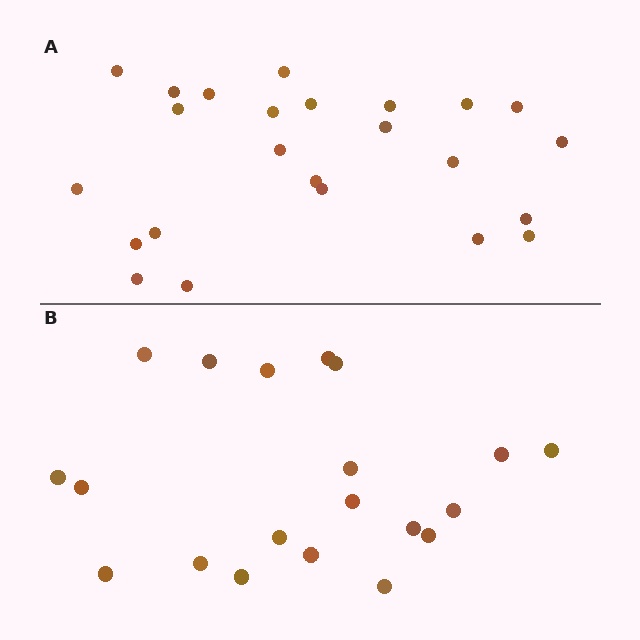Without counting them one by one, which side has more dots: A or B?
Region A (the top region) has more dots.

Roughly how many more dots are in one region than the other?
Region A has about 4 more dots than region B.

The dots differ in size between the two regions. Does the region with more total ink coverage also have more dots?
No. Region B has more total ink coverage because its dots are larger, but region A actually contains more individual dots. Total area can be misleading — the number of items is what matters here.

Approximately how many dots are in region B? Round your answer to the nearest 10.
About 20 dots.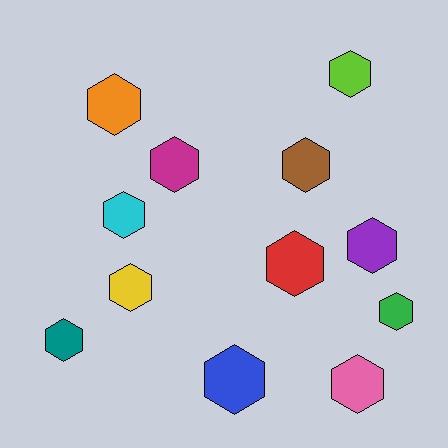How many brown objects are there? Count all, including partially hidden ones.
There is 1 brown object.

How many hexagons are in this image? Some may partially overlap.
There are 12 hexagons.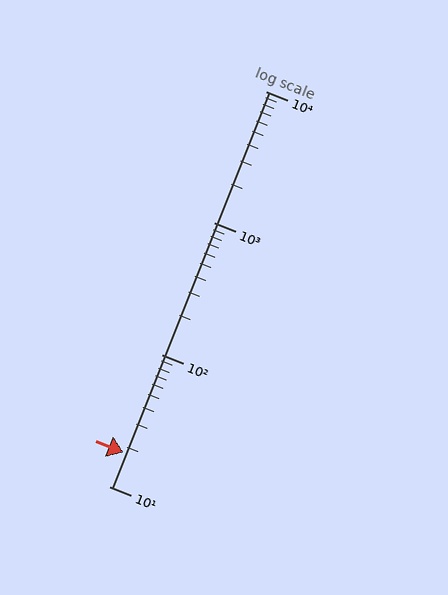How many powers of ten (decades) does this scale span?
The scale spans 3 decades, from 10 to 10000.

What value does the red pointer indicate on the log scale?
The pointer indicates approximately 18.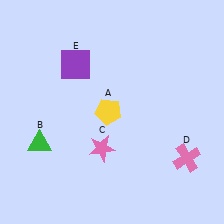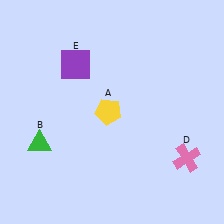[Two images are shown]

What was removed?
The pink star (C) was removed in Image 2.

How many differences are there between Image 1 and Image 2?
There is 1 difference between the two images.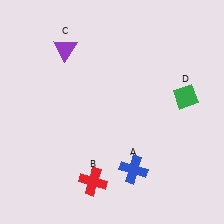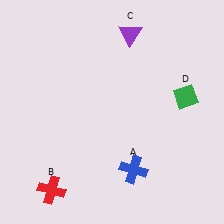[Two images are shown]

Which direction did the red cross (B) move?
The red cross (B) moved left.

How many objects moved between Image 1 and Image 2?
2 objects moved between the two images.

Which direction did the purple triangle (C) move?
The purple triangle (C) moved right.